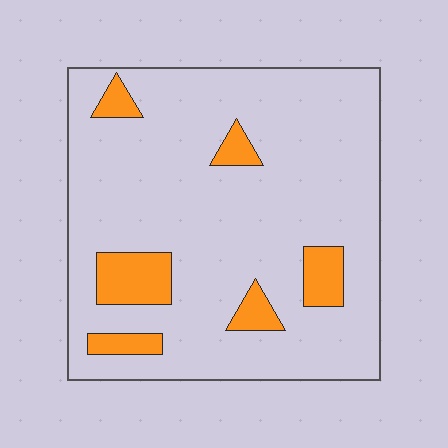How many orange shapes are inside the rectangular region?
6.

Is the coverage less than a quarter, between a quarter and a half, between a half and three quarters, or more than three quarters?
Less than a quarter.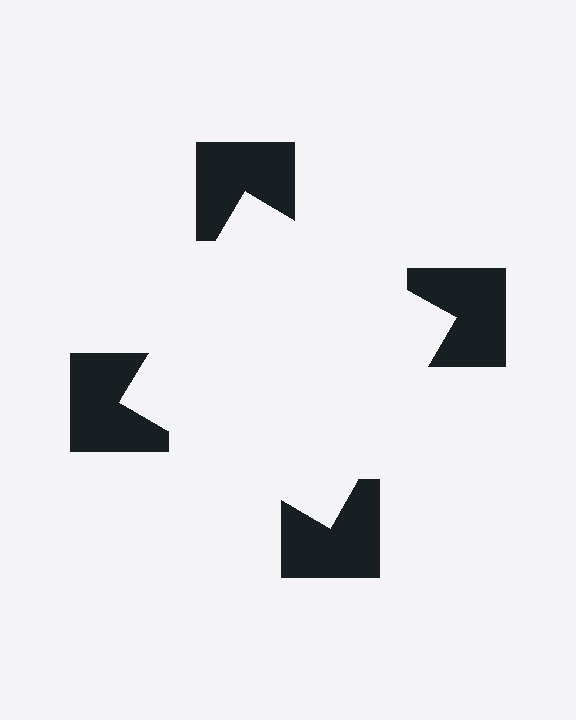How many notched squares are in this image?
There are 4 — one at each vertex of the illusory square.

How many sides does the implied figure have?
4 sides.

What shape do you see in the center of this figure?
An illusory square — its edges are inferred from the aligned wedge cuts in the notched squares, not physically drawn.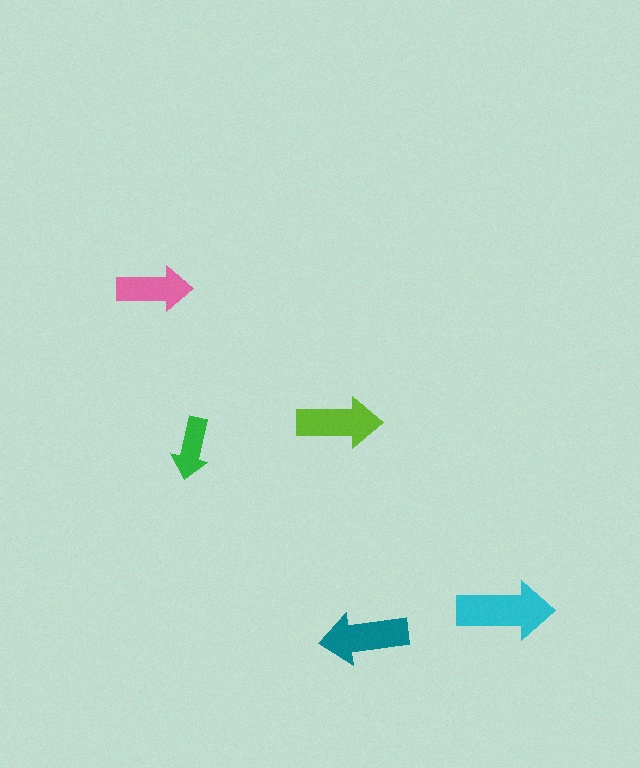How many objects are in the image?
There are 5 objects in the image.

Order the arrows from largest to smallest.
the cyan one, the teal one, the lime one, the pink one, the green one.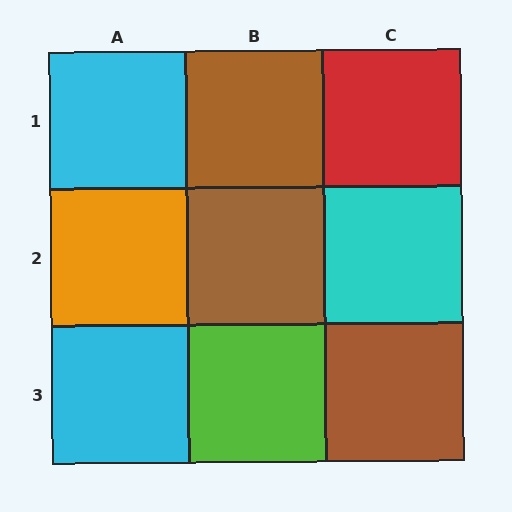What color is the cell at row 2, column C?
Cyan.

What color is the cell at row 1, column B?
Brown.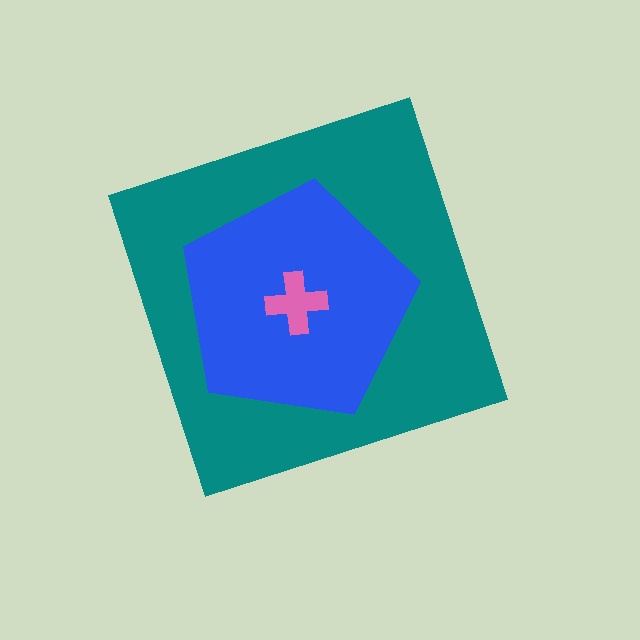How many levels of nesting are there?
3.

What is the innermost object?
The pink cross.